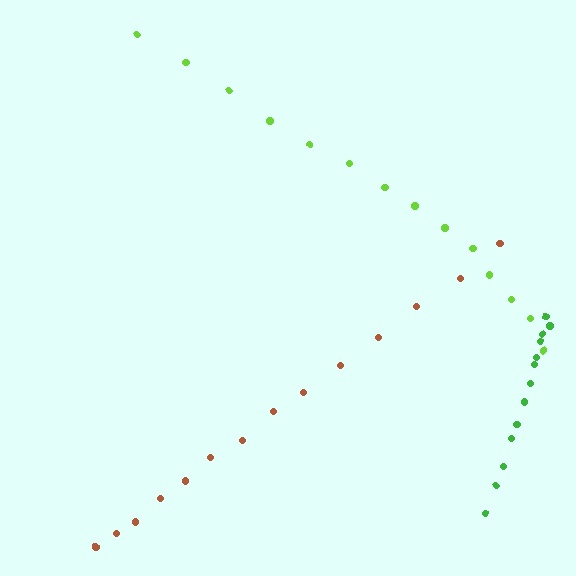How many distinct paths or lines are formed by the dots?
There are 3 distinct paths.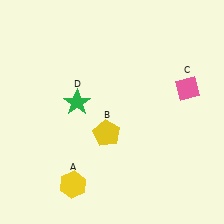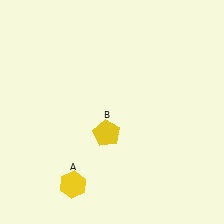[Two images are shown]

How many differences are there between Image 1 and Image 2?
There are 2 differences between the two images.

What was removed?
The green star (D), the pink diamond (C) were removed in Image 2.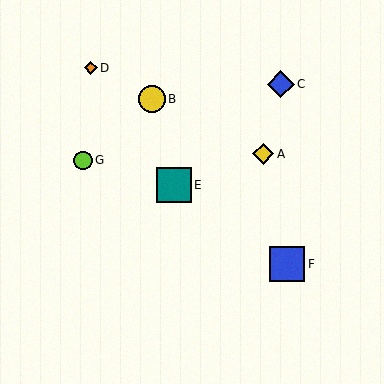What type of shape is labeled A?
Shape A is a yellow diamond.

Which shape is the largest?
The blue square (labeled F) is the largest.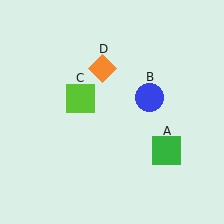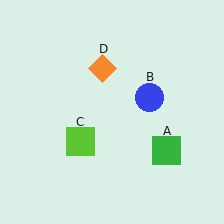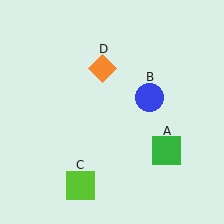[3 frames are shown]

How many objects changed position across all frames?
1 object changed position: lime square (object C).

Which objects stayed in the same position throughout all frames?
Green square (object A) and blue circle (object B) and orange diamond (object D) remained stationary.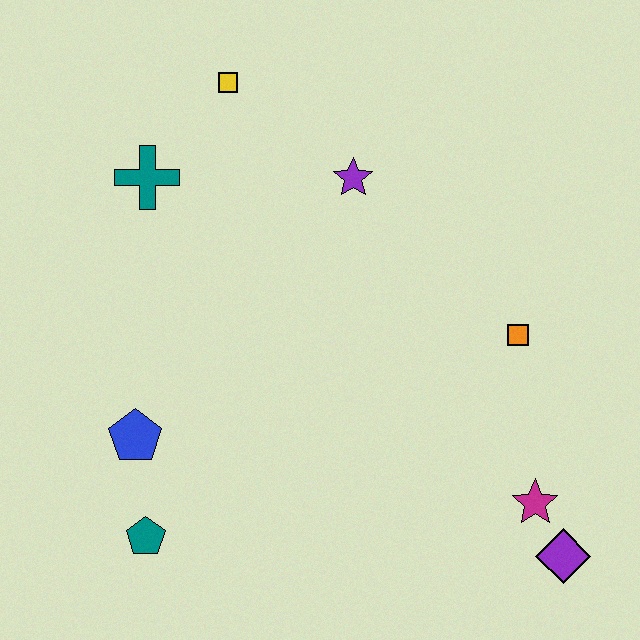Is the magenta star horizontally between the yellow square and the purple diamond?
Yes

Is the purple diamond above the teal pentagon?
No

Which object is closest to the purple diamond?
The magenta star is closest to the purple diamond.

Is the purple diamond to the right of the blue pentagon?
Yes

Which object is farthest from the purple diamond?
The yellow square is farthest from the purple diamond.